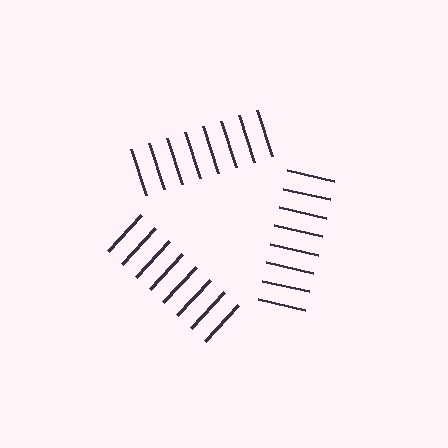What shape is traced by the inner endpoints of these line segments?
An illusory triangle — the line segments terminate on its edges but no continuous stroke is drawn.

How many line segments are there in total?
24 — 8 along each of the 3 edges.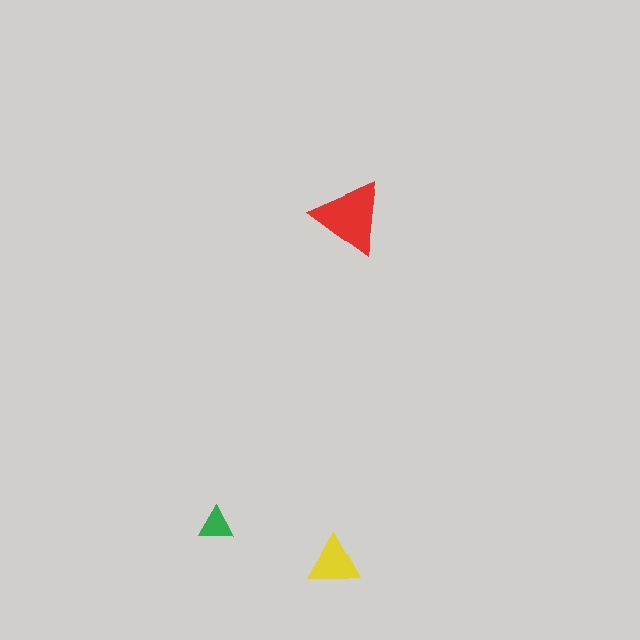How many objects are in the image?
There are 3 objects in the image.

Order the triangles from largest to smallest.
the red one, the yellow one, the green one.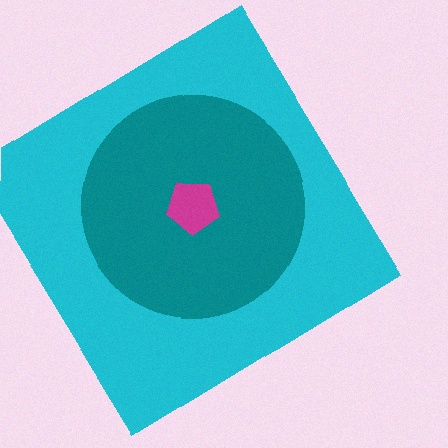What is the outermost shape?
The cyan diamond.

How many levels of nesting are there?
3.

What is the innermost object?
The magenta pentagon.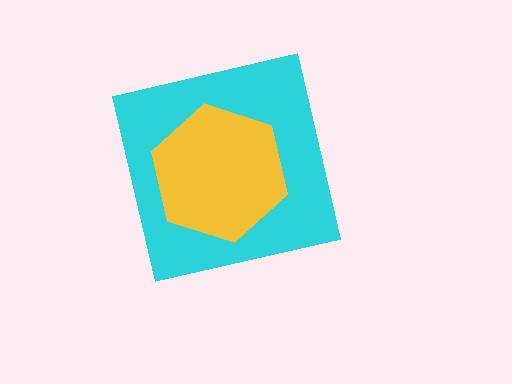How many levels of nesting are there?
2.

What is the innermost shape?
The yellow hexagon.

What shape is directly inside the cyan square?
The yellow hexagon.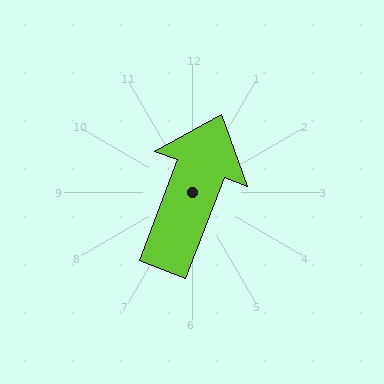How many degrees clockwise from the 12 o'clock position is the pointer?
Approximately 21 degrees.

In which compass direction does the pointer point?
North.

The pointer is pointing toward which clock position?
Roughly 1 o'clock.